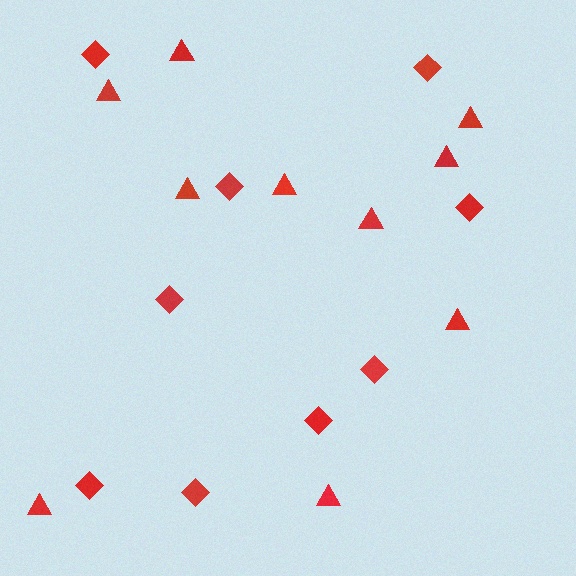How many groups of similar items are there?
There are 2 groups: one group of diamonds (9) and one group of triangles (10).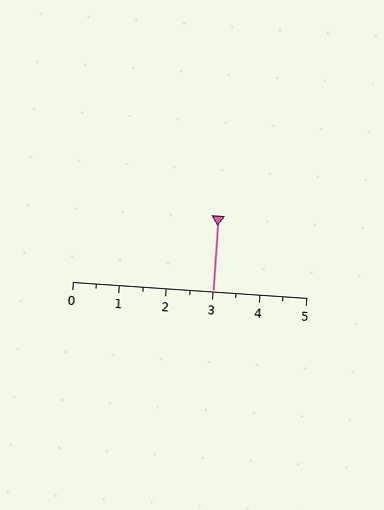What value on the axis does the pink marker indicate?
The marker indicates approximately 3.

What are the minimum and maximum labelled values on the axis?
The axis runs from 0 to 5.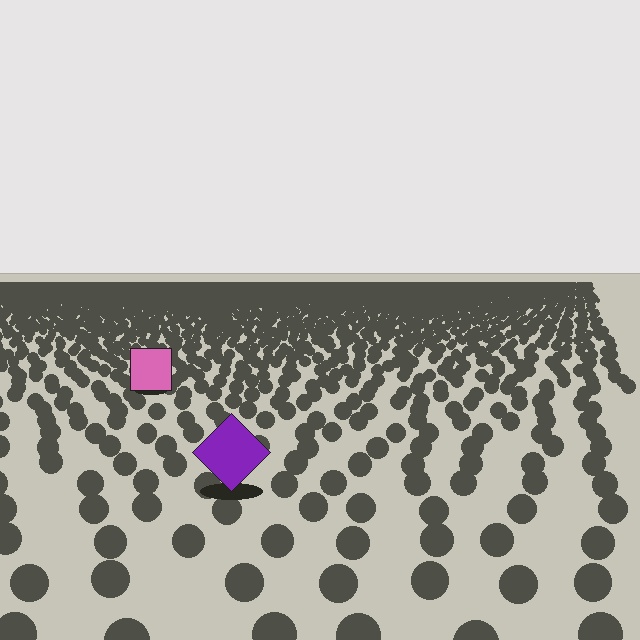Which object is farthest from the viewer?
The pink square is farthest from the viewer. It appears smaller and the ground texture around it is denser.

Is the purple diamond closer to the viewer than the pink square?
Yes. The purple diamond is closer — you can tell from the texture gradient: the ground texture is coarser near it.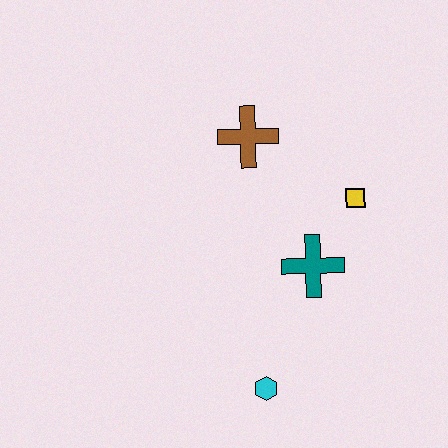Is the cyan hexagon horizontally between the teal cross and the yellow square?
No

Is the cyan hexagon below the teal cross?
Yes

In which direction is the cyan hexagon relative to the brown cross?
The cyan hexagon is below the brown cross.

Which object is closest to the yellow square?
The teal cross is closest to the yellow square.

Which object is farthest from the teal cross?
The brown cross is farthest from the teal cross.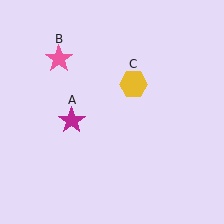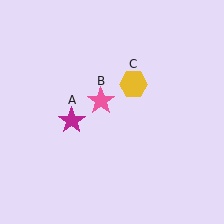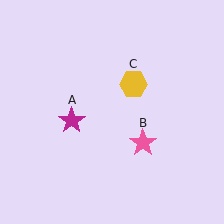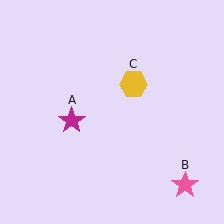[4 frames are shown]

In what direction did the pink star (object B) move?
The pink star (object B) moved down and to the right.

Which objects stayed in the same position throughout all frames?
Magenta star (object A) and yellow hexagon (object C) remained stationary.